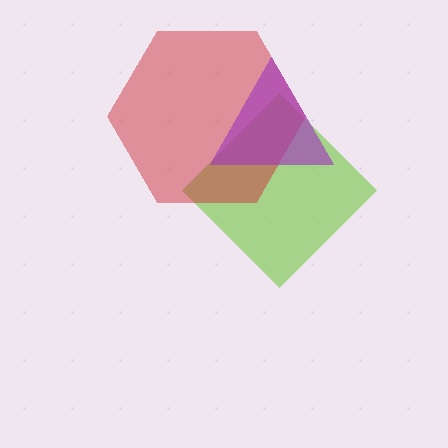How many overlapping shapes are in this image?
There are 3 overlapping shapes in the image.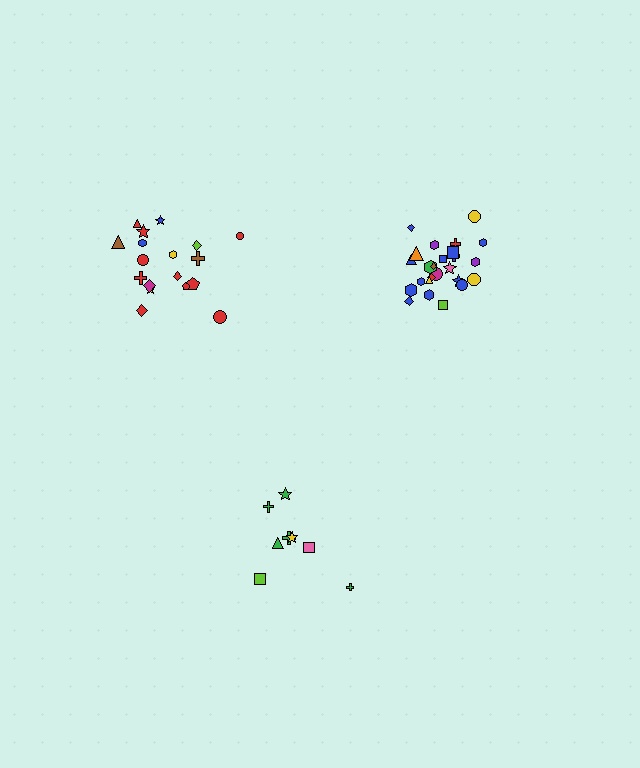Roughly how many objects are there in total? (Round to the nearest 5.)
Roughly 50 objects in total.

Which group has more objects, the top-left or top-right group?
The top-right group.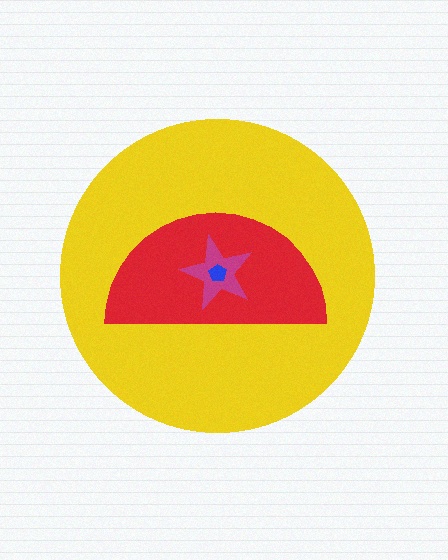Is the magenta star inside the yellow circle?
Yes.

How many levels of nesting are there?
4.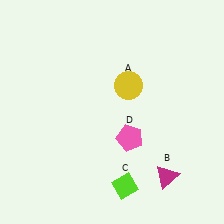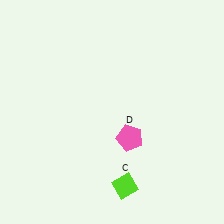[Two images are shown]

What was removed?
The magenta triangle (B), the yellow circle (A) were removed in Image 2.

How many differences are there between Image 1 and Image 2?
There are 2 differences between the two images.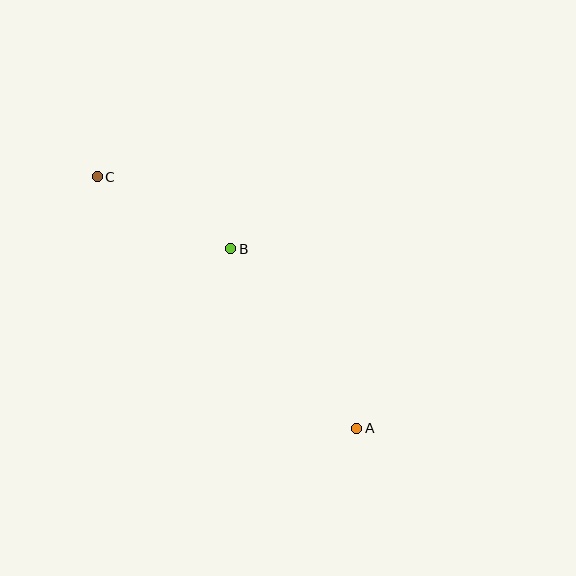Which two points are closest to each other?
Points B and C are closest to each other.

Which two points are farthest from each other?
Points A and C are farthest from each other.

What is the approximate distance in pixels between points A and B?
The distance between A and B is approximately 219 pixels.